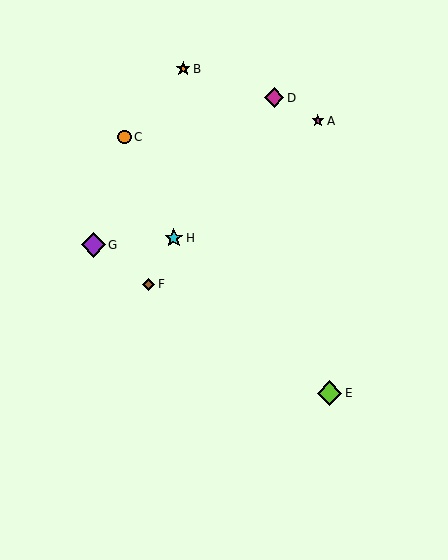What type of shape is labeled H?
Shape H is a cyan star.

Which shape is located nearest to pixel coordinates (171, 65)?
The orange star (labeled B) at (183, 69) is nearest to that location.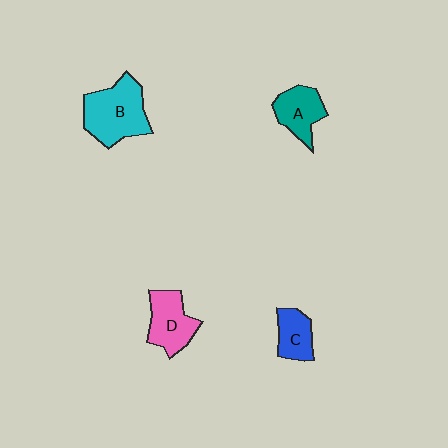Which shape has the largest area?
Shape B (cyan).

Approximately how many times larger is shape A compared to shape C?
Approximately 1.2 times.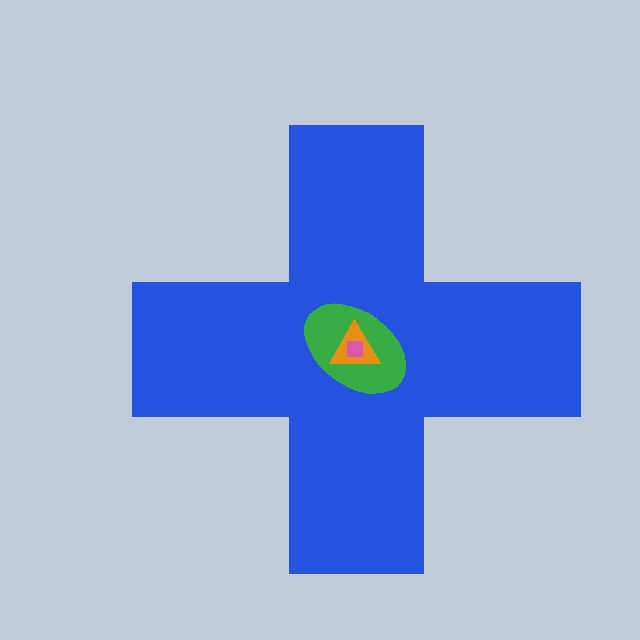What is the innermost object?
The pink square.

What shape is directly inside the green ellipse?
The orange triangle.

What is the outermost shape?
The blue cross.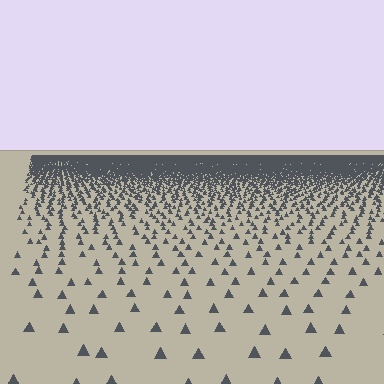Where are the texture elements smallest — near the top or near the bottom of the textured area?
Near the top.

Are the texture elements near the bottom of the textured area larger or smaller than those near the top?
Larger. Near the bottom, elements are closer to the viewer and appear at a bigger on-screen size.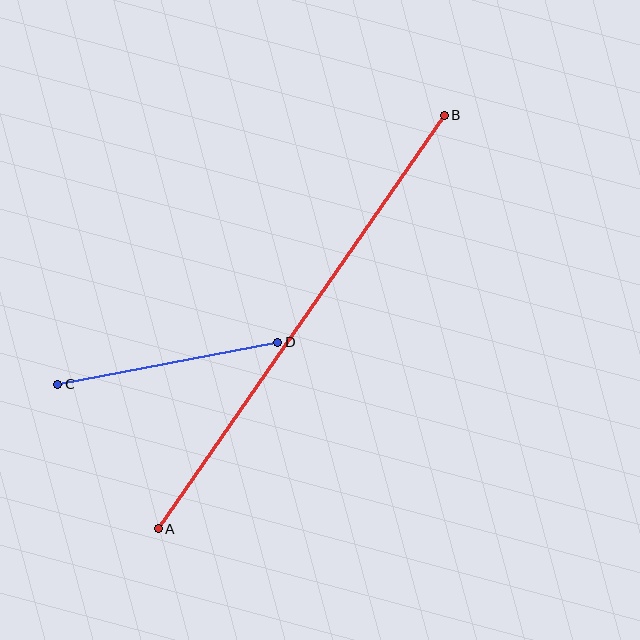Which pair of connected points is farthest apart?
Points A and B are farthest apart.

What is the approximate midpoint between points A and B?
The midpoint is at approximately (301, 322) pixels.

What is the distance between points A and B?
The distance is approximately 503 pixels.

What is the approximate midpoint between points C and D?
The midpoint is at approximately (168, 363) pixels.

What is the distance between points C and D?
The distance is approximately 224 pixels.